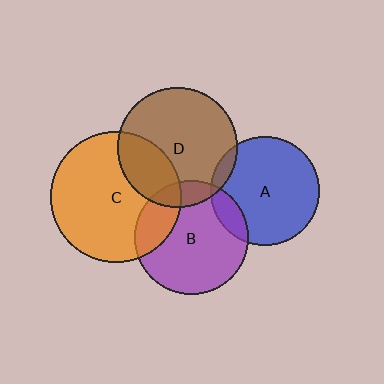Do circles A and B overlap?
Yes.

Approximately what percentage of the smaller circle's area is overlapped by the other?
Approximately 10%.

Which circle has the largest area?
Circle C (orange).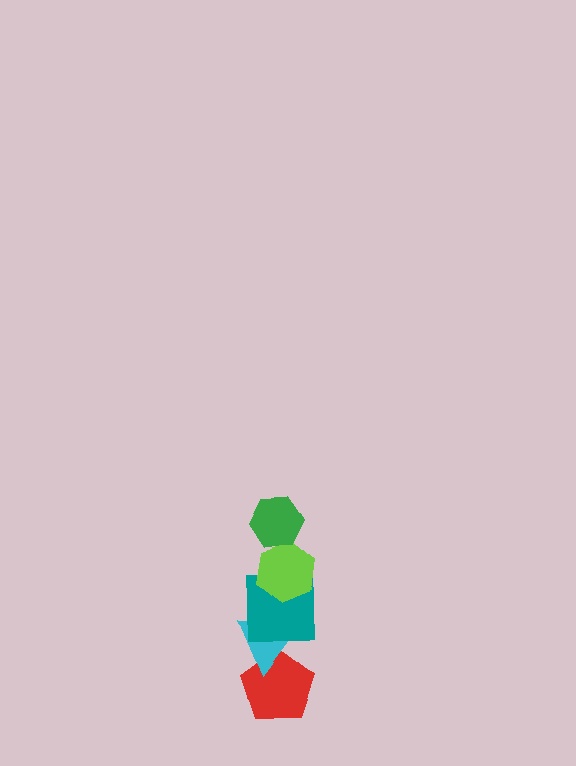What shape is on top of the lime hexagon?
The green hexagon is on top of the lime hexagon.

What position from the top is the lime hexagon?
The lime hexagon is 2nd from the top.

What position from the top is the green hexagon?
The green hexagon is 1st from the top.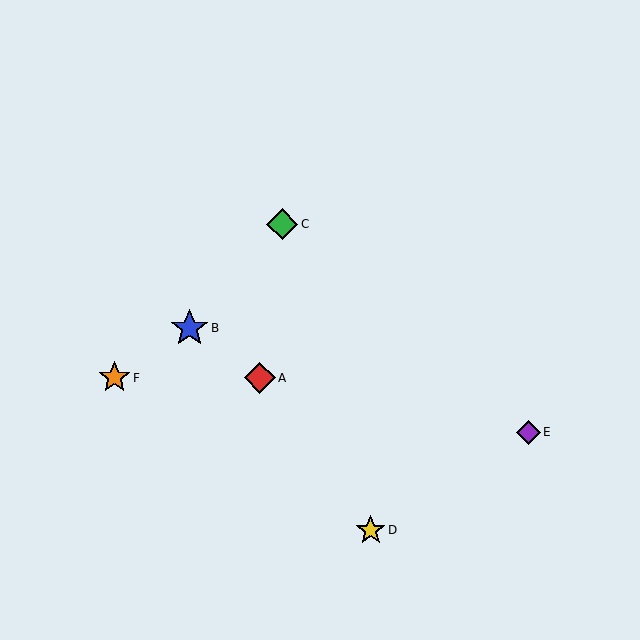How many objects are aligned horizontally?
2 objects (A, F) are aligned horizontally.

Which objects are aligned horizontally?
Objects A, F are aligned horizontally.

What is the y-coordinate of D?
Object D is at y≈530.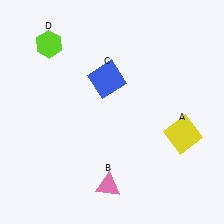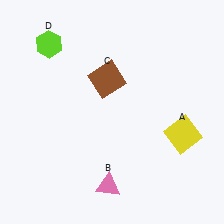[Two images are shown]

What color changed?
The square (C) changed from blue in Image 1 to brown in Image 2.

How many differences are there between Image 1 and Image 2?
There is 1 difference between the two images.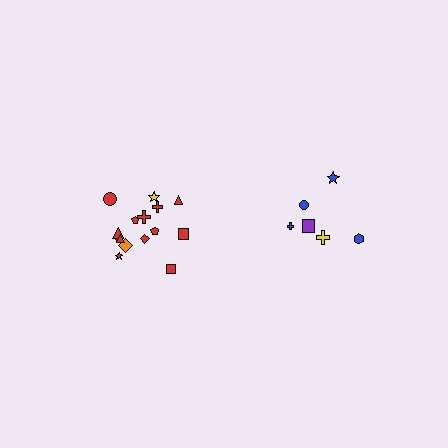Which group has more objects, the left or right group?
The left group.